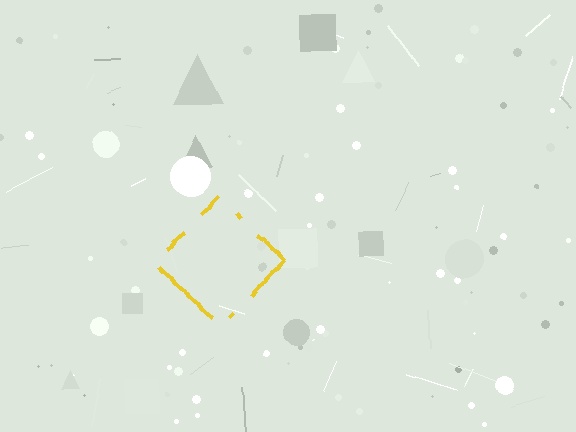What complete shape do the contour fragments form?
The contour fragments form a diamond.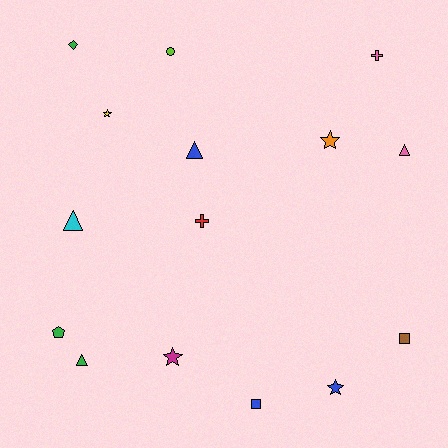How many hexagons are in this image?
There are no hexagons.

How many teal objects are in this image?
There are no teal objects.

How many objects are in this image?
There are 15 objects.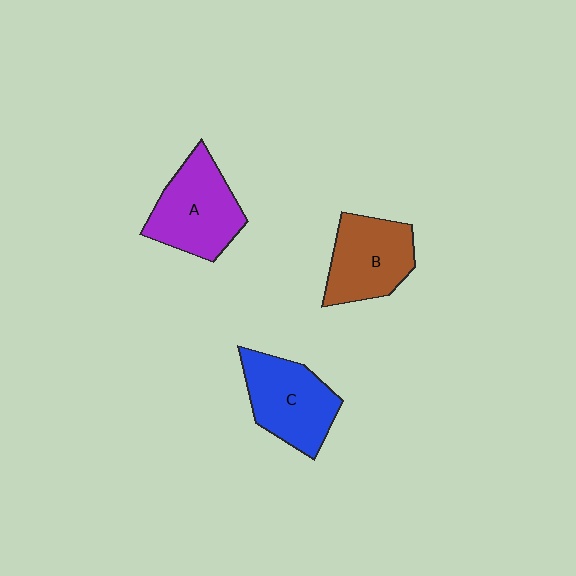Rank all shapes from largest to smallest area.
From largest to smallest: A (purple), C (blue), B (brown).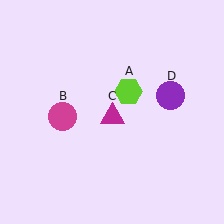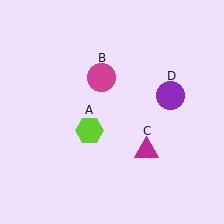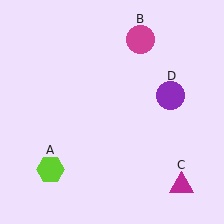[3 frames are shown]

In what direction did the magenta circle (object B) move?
The magenta circle (object B) moved up and to the right.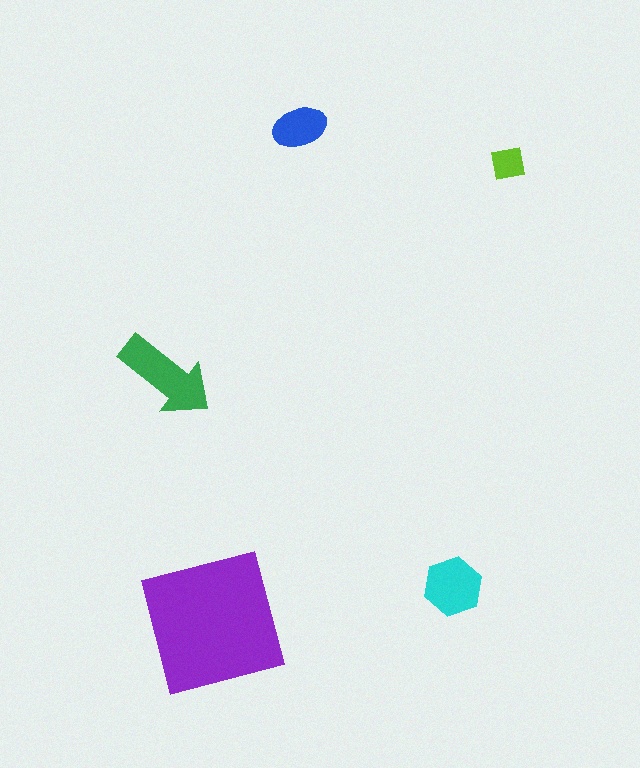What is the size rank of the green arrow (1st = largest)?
2nd.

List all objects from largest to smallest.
The purple square, the green arrow, the cyan hexagon, the blue ellipse, the lime square.